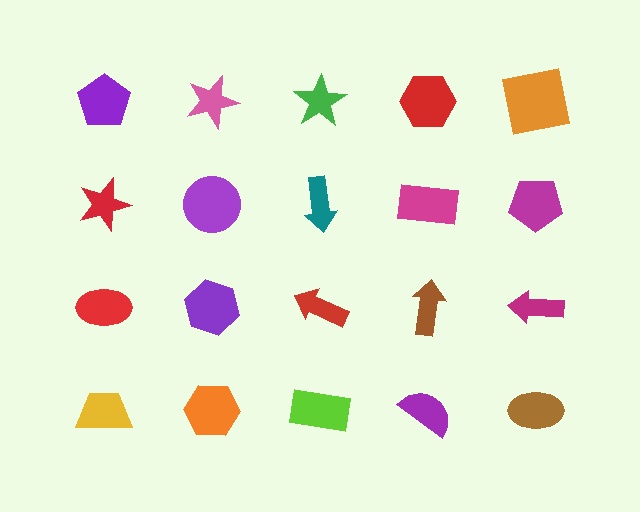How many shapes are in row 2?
5 shapes.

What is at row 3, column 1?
A red ellipse.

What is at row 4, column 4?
A purple semicircle.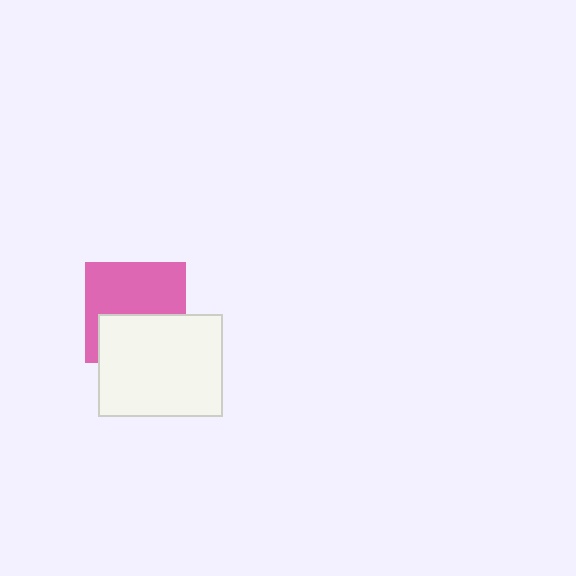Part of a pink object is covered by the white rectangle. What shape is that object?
It is a square.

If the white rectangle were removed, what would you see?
You would see the complete pink square.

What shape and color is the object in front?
The object in front is a white rectangle.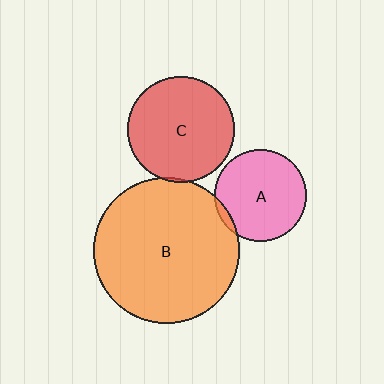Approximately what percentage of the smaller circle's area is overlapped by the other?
Approximately 5%.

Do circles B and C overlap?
Yes.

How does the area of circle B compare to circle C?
Approximately 1.9 times.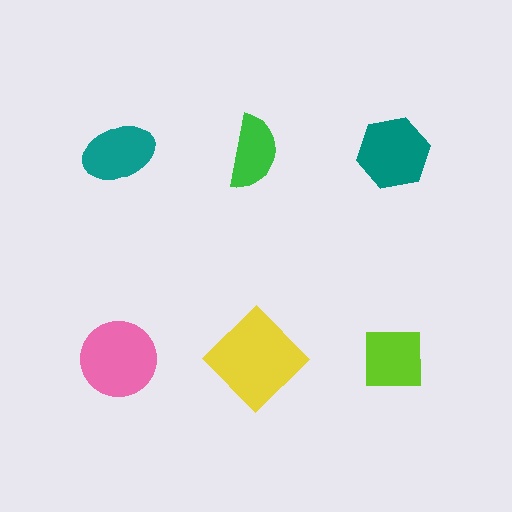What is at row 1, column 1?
A teal ellipse.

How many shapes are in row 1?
3 shapes.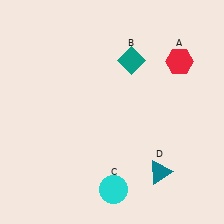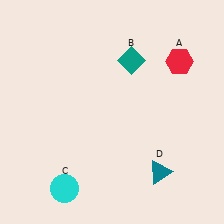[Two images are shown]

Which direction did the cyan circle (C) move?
The cyan circle (C) moved left.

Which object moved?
The cyan circle (C) moved left.